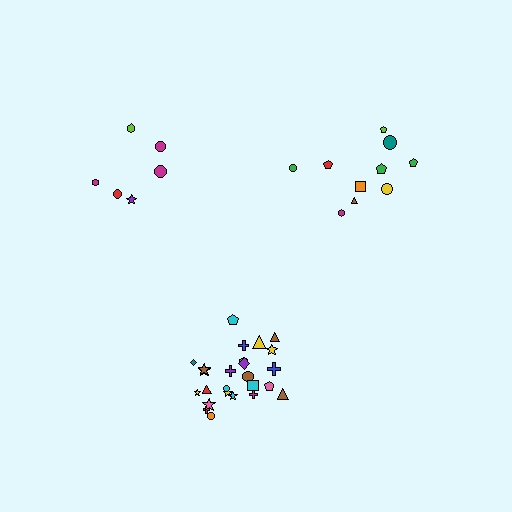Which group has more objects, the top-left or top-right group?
The top-right group.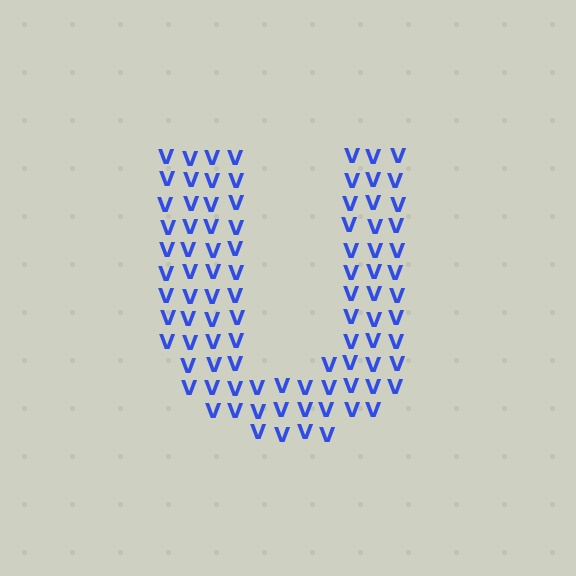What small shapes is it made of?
It is made of small letter V's.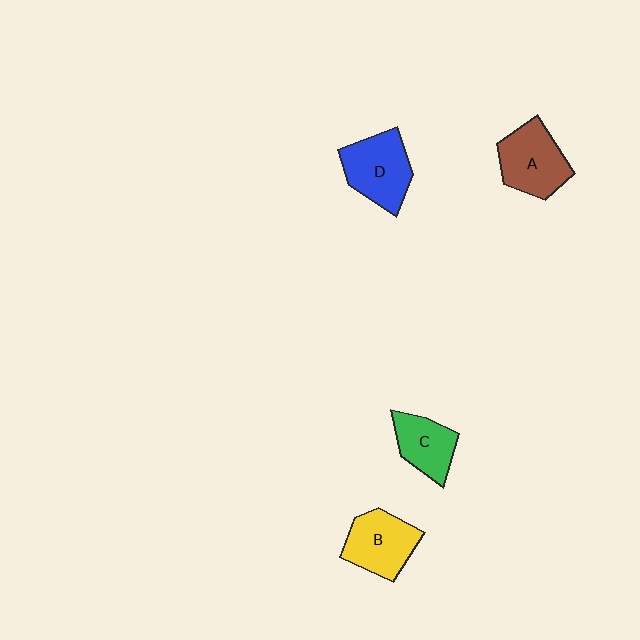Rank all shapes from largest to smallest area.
From largest to smallest: D (blue), A (brown), B (yellow), C (green).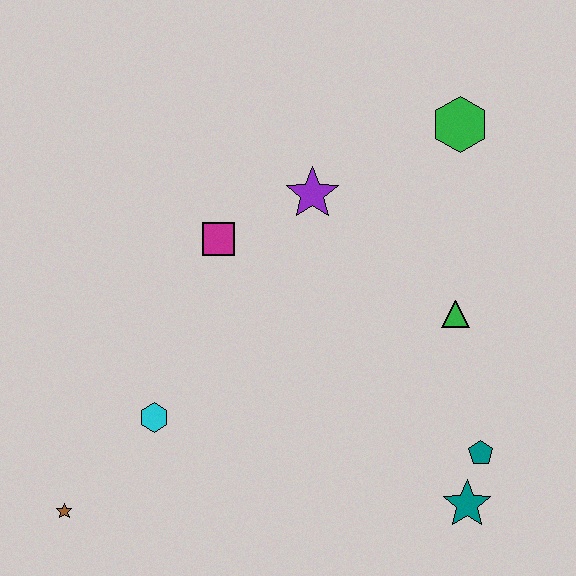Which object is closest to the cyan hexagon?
The brown star is closest to the cyan hexagon.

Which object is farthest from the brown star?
The green hexagon is farthest from the brown star.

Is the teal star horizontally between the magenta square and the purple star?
No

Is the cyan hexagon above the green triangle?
No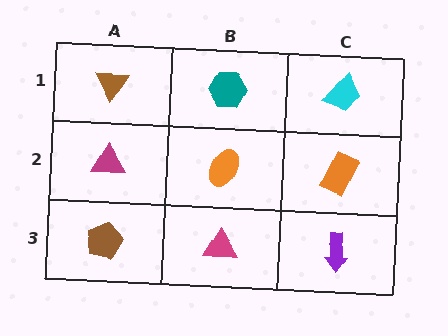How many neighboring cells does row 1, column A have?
2.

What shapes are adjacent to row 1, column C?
An orange rectangle (row 2, column C), a teal hexagon (row 1, column B).